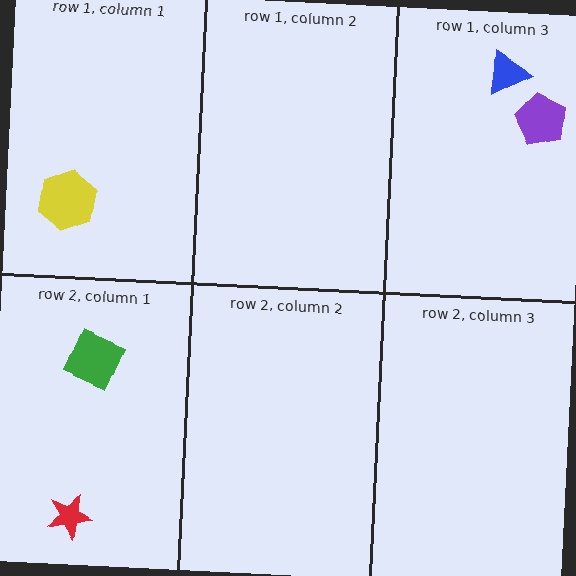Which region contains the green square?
The row 2, column 1 region.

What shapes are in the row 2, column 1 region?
The red star, the green square.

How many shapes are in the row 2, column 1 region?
2.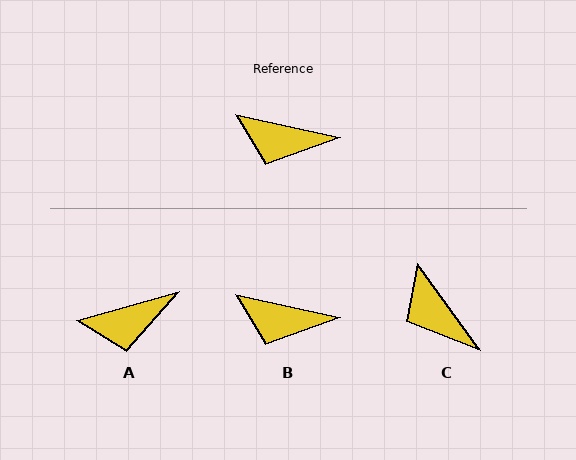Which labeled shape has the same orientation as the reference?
B.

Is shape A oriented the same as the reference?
No, it is off by about 28 degrees.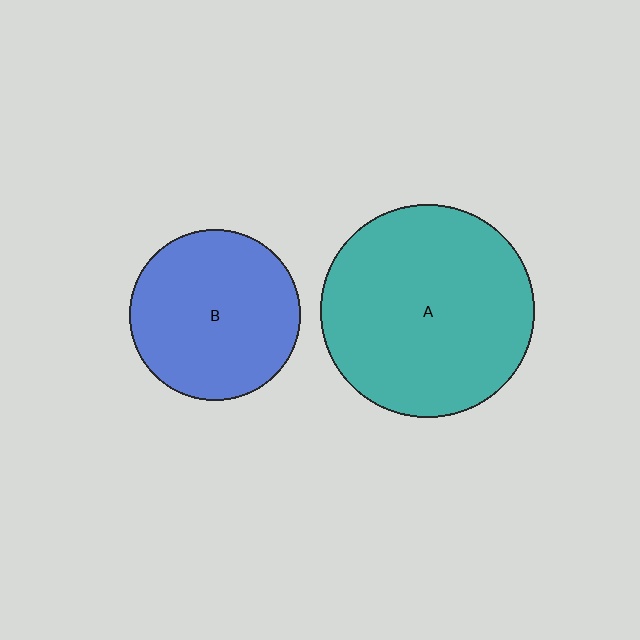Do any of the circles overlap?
No, none of the circles overlap.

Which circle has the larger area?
Circle A (teal).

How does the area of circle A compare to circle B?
Approximately 1.5 times.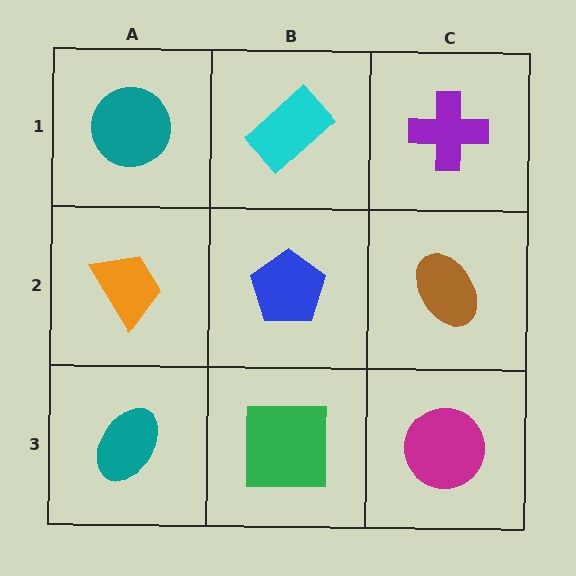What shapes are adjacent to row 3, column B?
A blue pentagon (row 2, column B), a teal ellipse (row 3, column A), a magenta circle (row 3, column C).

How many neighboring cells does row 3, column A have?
2.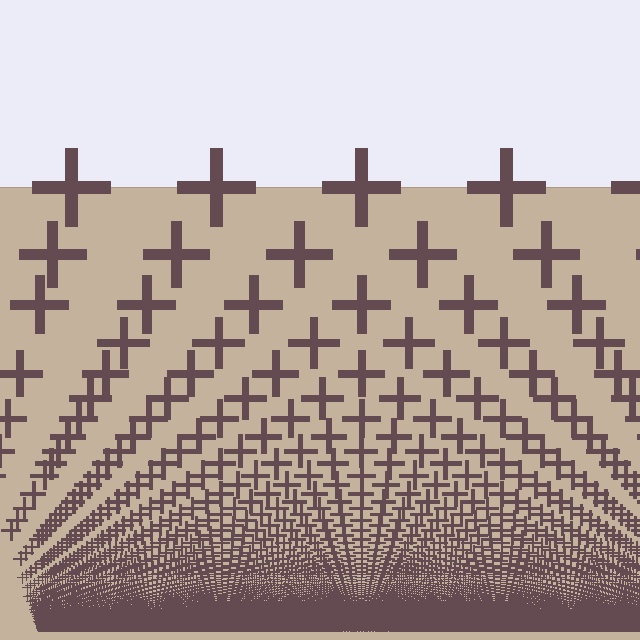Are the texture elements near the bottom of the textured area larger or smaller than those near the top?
Smaller. The gradient is inverted — elements near the bottom are smaller and denser.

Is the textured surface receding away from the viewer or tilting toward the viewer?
The surface appears to tilt toward the viewer. Texture elements get larger and sparser toward the top.